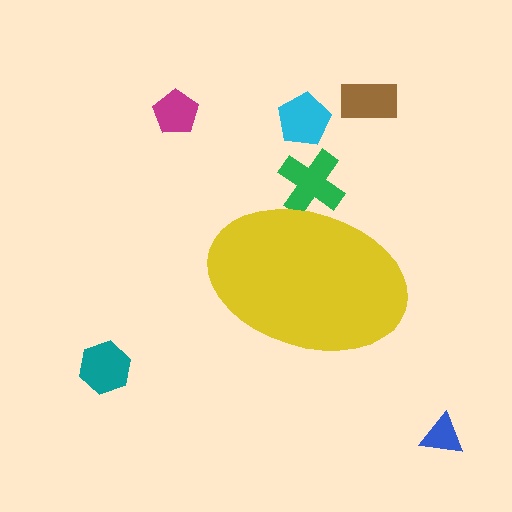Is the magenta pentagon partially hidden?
No, the magenta pentagon is fully visible.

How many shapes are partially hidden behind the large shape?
1 shape is partially hidden.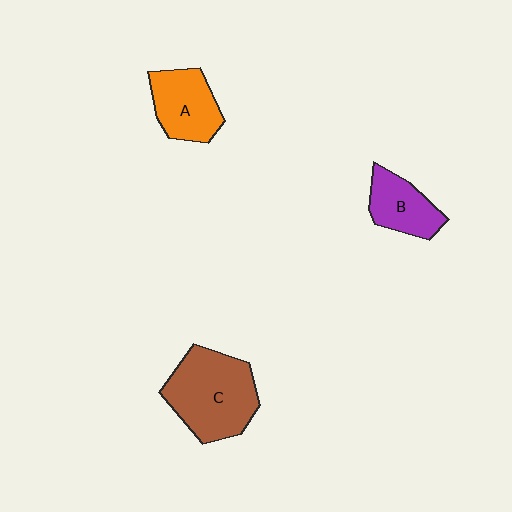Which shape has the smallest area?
Shape B (purple).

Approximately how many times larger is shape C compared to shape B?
Approximately 1.9 times.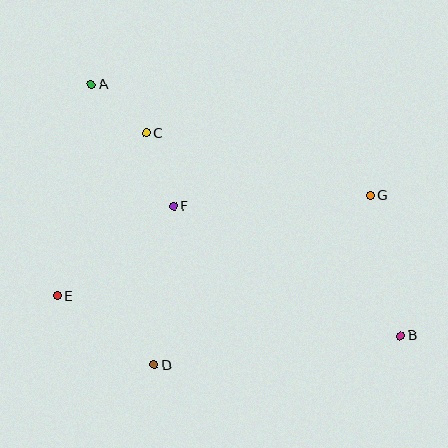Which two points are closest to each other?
Points A and C are closest to each other.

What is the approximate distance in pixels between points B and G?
The distance between B and G is approximately 143 pixels.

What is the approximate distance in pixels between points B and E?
The distance between B and E is approximately 345 pixels.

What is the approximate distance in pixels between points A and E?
The distance between A and E is approximately 214 pixels.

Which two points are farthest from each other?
Points A and B are farthest from each other.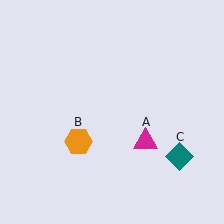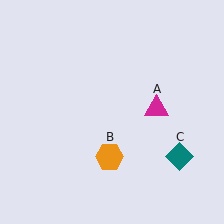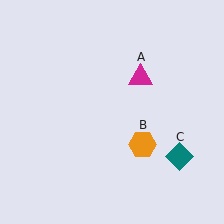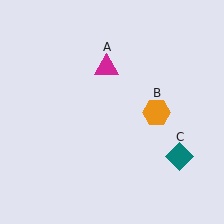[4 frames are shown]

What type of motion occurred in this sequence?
The magenta triangle (object A), orange hexagon (object B) rotated counterclockwise around the center of the scene.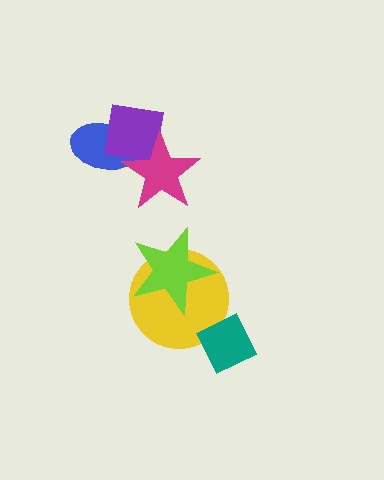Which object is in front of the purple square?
The magenta star is in front of the purple square.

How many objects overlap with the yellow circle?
2 objects overlap with the yellow circle.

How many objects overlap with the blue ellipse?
2 objects overlap with the blue ellipse.